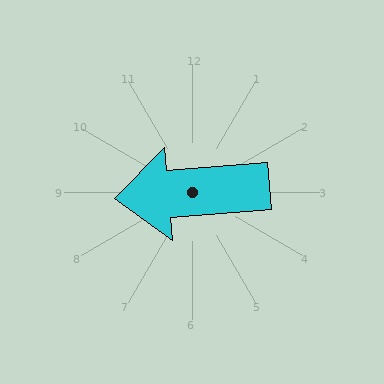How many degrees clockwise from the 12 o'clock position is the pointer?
Approximately 265 degrees.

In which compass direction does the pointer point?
West.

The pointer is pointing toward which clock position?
Roughly 9 o'clock.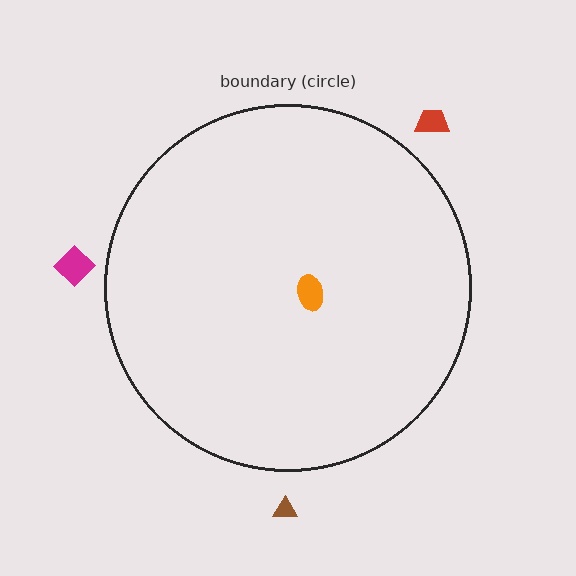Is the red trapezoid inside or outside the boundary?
Outside.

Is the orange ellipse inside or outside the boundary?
Inside.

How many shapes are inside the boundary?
1 inside, 3 outside.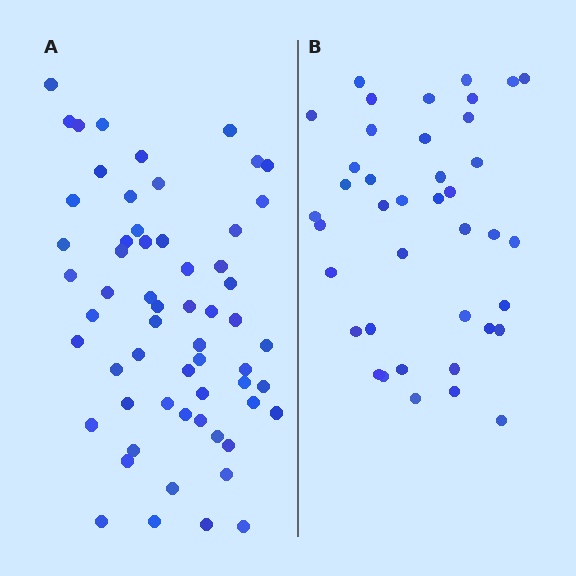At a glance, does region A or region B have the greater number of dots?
Region A (the left region) has more dots.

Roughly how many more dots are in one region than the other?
Region A has approximately 20 more dots than region B.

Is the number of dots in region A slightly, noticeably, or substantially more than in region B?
Region A has substantially more. The ratio is roughly 1.5 to 1.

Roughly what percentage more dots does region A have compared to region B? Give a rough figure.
About 50% more.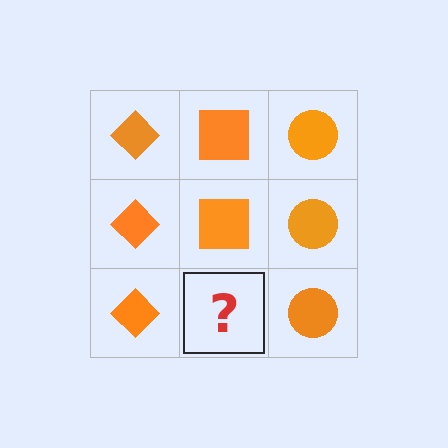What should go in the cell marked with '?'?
The missing cell should contain an orange square.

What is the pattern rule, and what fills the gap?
The rule is that each column has a consistent shape. The gap should be filled with an orange square.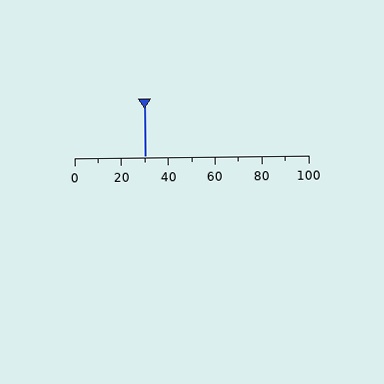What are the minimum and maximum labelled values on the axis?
The axis runs from 0 to 100.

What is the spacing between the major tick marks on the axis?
The major ticks are spaced 20 apart.